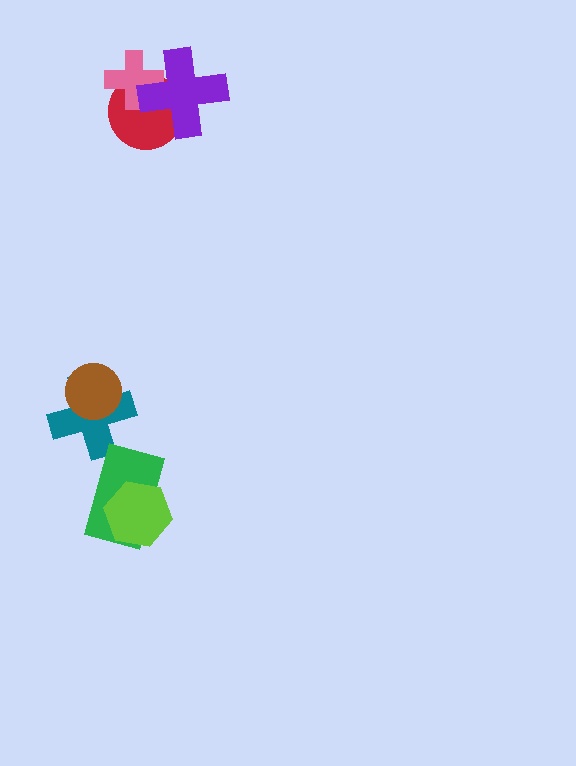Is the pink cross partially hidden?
Yes, it is partially covered by another shape.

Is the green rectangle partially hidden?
Yes, it is partially covered by another shape.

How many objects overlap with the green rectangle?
1 object overlaps with the green rectangle.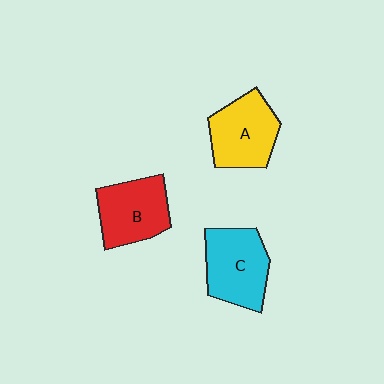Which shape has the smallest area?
Shape B (red).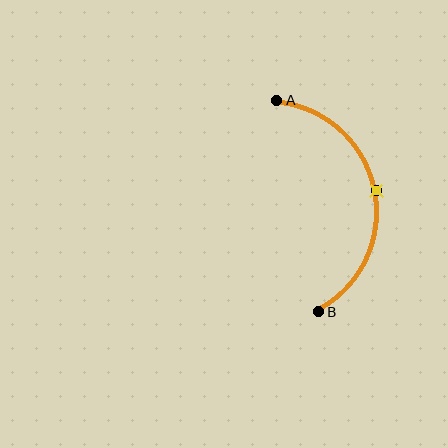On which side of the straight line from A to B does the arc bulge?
The arc bulges to the right of the straight line connecting A and B.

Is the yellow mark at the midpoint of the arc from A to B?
Yes. The yellow mark lies on the arc at equal arc-length from both A and B — it is the arc midpoint.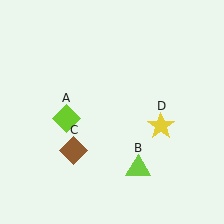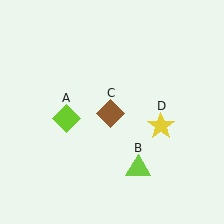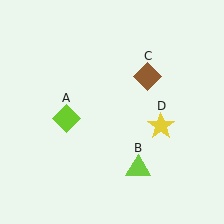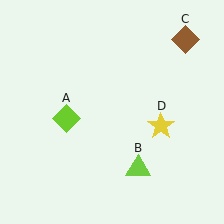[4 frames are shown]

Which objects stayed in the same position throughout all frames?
Lime diamond (object A) and lime triangle (object B) and yellow star (object D) remained stationary.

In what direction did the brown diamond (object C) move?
The brown diamond (object C) moved up and to the right.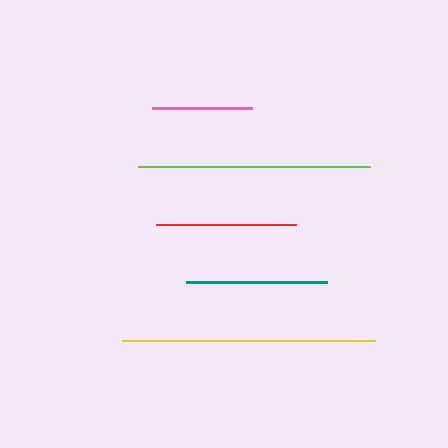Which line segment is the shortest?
The pink line is the shortest at approximately 99 pixels.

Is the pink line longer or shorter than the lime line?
The lime line is longer than the pink line.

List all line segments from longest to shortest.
From longest to shortest: yellow, lime, teal, red, pink.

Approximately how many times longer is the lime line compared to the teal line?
The lime line is approximately 1.6 times the length of the teal line.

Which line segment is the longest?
The yellow line is the longest at approximately 252 pixels.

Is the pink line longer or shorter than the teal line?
The teal line is longer than the pink line.